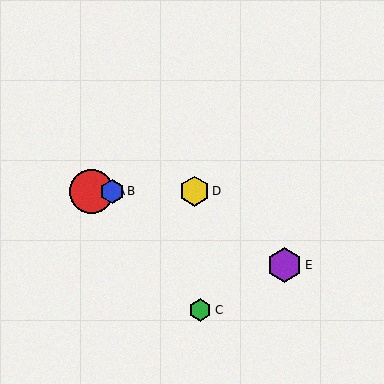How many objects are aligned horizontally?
3 objects (A, B, D) are aligned horizontally.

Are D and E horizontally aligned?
No, D is at y≈191 and E is at y≈265.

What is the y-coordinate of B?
Object B is at y≈191.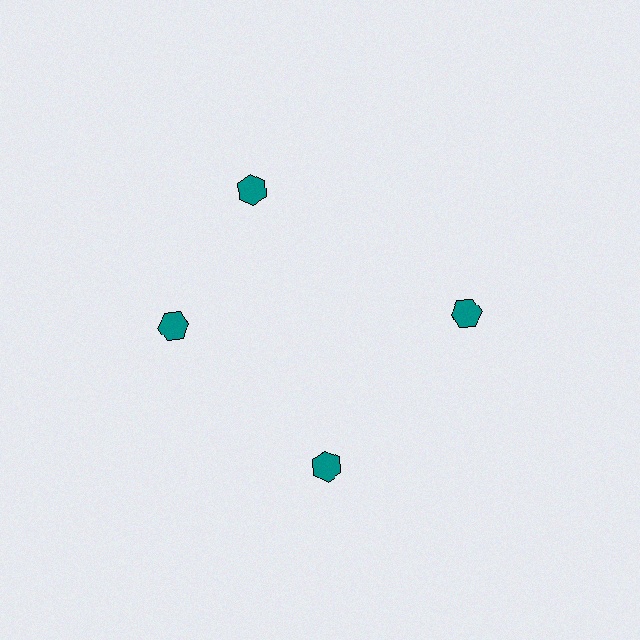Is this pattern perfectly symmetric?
No. The 4 teal hexagons are arranged in a ring, but one element near the 12 o'clock position is rotated out of alignment along the ring, breaking the 4-fold rotational symmetry.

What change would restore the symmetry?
The symmetry would be restored by rotating it back into even spacing with its neighbors so that all 4 hexagons sit at equal angles and equal distance from the center.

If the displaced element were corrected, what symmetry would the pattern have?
It would have 4-fold rotational symmetry — the pattern would map onto itself every 90 degrees.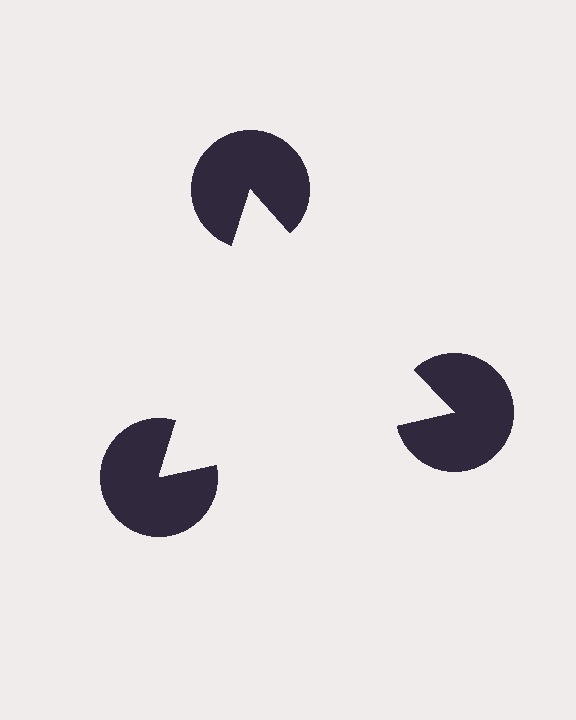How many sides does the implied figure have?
3 sides.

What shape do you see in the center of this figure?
An illusory triangle — its edges are inferred from the aligned wedge cuts in the pac-man discs, not physically drawn.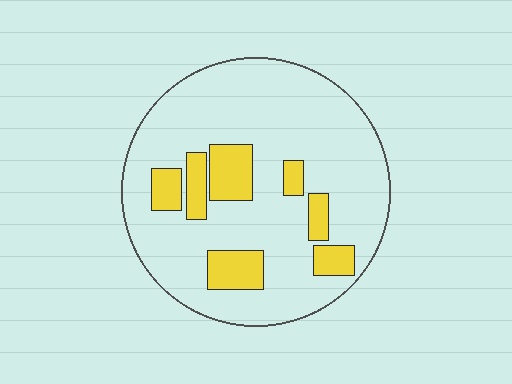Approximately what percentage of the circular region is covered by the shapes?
Approximately 20%.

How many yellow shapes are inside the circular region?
7.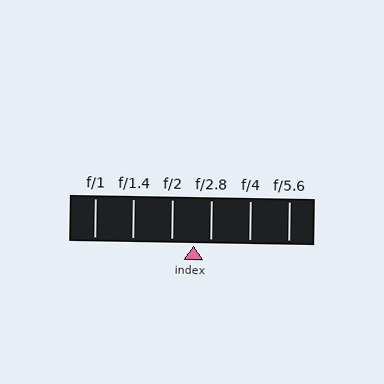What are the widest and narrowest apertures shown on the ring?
The widest aperture shown is f/1 and the narrowest is f/5.6.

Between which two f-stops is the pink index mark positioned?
The index mark is between f/2 and f/2.8.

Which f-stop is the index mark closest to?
The index mark is closest to f/2.8.